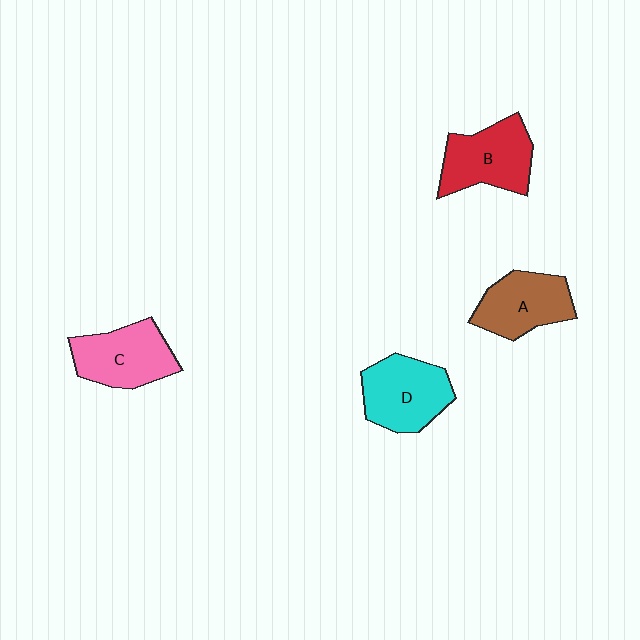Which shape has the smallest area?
Shape A (brown).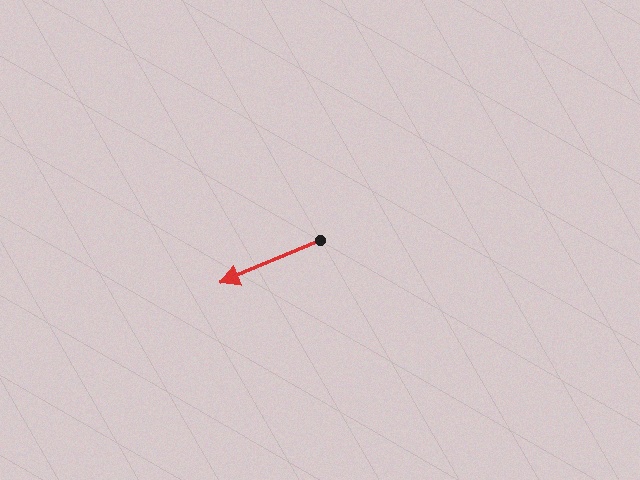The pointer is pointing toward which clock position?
Roughly 8 o'clock.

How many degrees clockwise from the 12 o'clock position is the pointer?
Approximately 247 degrees.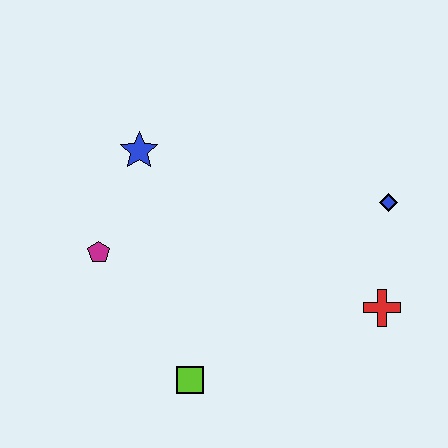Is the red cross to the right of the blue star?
Yes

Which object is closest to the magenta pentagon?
The blue star is closest to the magenta pentagon.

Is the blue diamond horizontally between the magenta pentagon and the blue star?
No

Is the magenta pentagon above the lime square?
Yes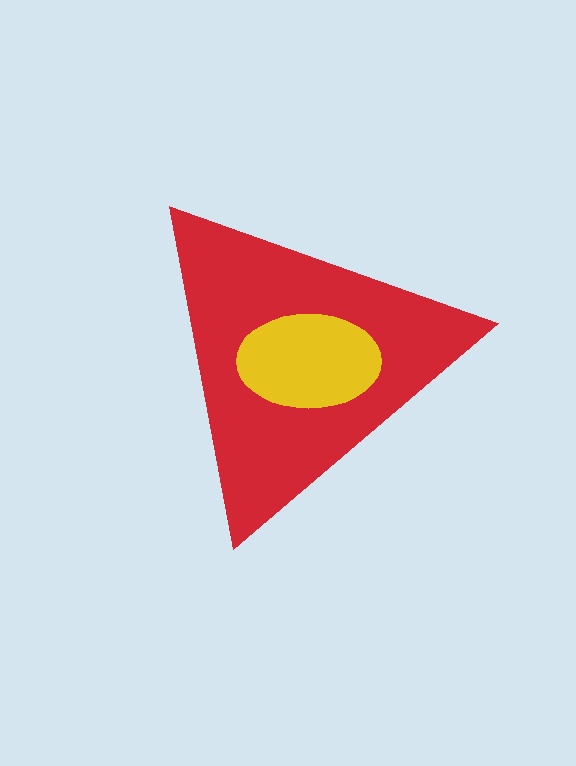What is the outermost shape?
The red triangle.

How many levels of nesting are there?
2.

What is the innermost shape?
The yellow ellipse.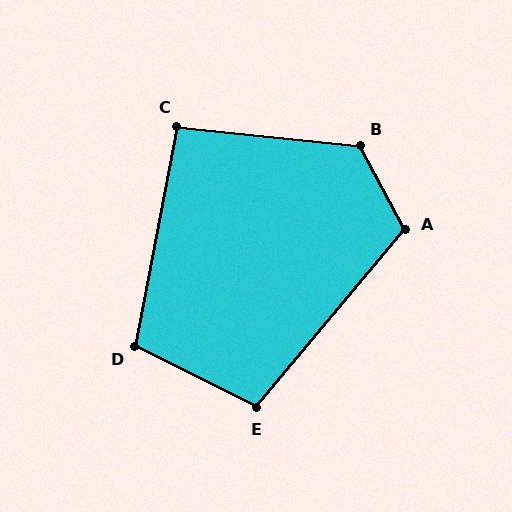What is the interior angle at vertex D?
Approximately 106 degrees (obtuse).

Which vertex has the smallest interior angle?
C, at approximately 95 degrees.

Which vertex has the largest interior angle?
B, at approximately 124 degrees.